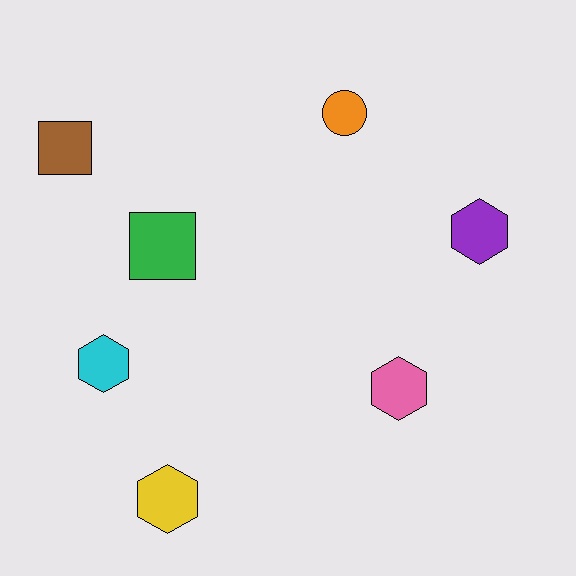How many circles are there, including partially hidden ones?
There is 1 circle.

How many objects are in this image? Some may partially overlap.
There are 7 objects.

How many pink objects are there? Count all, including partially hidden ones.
There is 1 pink object.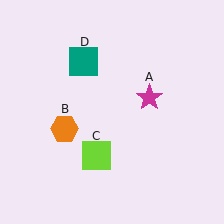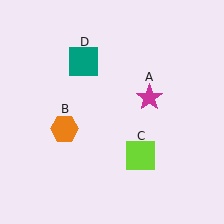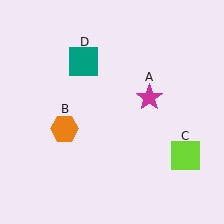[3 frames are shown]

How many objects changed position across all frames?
1 object changed position: lime square (object C).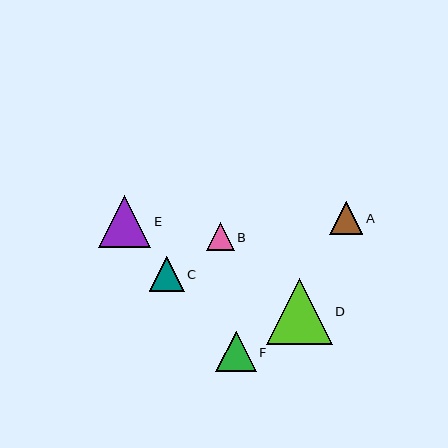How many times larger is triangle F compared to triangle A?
Triangle F is approximately 1.2 times the size of triangle A.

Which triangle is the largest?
Triangle D is the largest with a size of approximately 66 pixels.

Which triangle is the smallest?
Triangle B is the smallest with a size of approximately 28 pixels.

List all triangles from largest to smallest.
From largest to smallest: D, E, F, C, A, B.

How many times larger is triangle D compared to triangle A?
Triangle D is approximately 2.0 times the size of triangle A.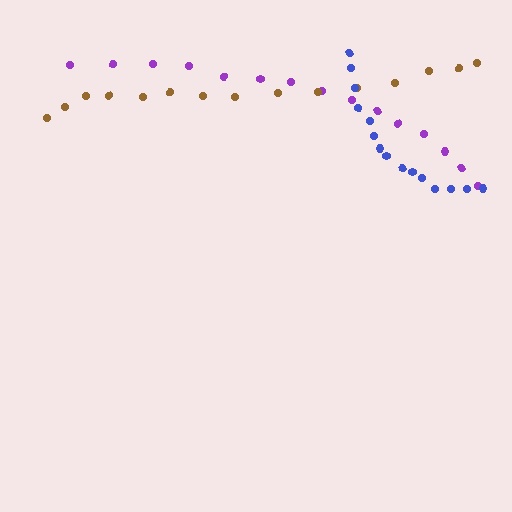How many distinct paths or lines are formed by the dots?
There are 3 distinct paths.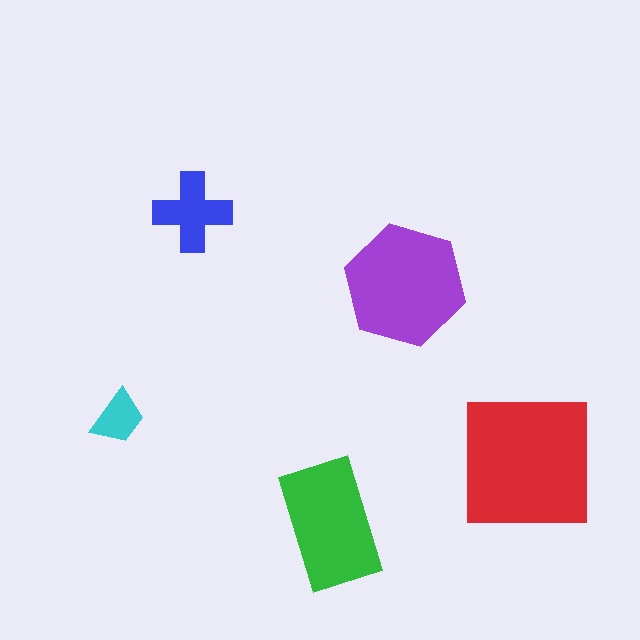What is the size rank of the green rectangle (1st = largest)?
3rd.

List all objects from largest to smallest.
The red square, the purple hexagon, the green rectangle, the blue cross, the cyan trapezoid.